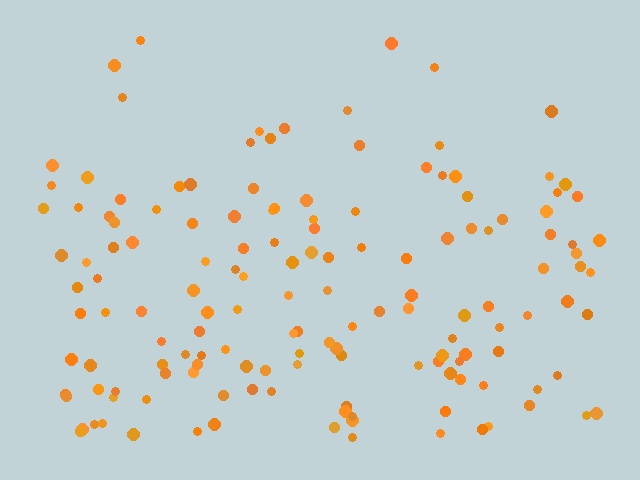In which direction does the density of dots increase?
From top to bottom, with the bottom side densest.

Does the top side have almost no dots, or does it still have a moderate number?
Still a moderate number, just noticeably fewer than the bottom.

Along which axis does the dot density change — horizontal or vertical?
Vertical.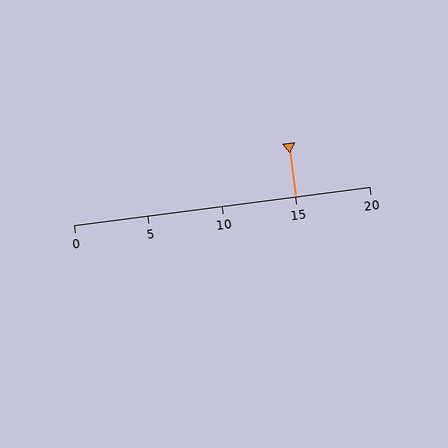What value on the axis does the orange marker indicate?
The marker indicates approximately 15.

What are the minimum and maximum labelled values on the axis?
The axis runs from 0 to 20.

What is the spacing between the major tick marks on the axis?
The major ticks are spaced 5 apart.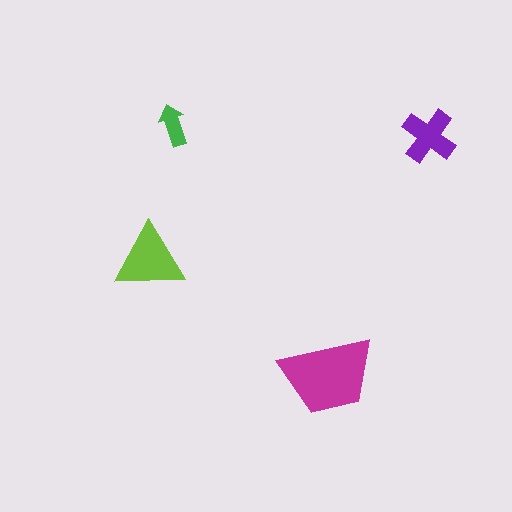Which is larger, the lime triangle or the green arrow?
The lime triangle.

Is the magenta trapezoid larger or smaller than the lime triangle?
Larger.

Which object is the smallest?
The green arrow.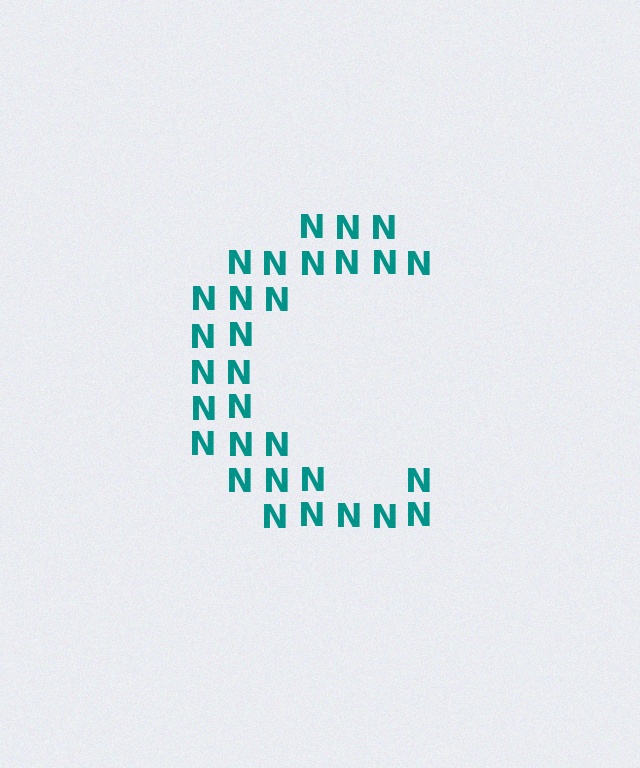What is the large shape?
The large shape is the letter C.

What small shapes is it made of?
It is made of small letter N's.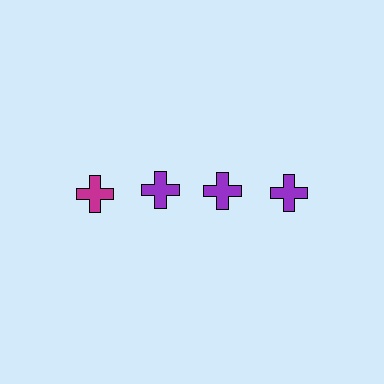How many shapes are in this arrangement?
There are 4 shapes arranged in a grid pattern.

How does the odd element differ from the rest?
It has a different color: magenta instead of purple.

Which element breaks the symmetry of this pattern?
The magenta cross in the top row, leftmost column breaks the symmetry. All other shapes are purple crosses.